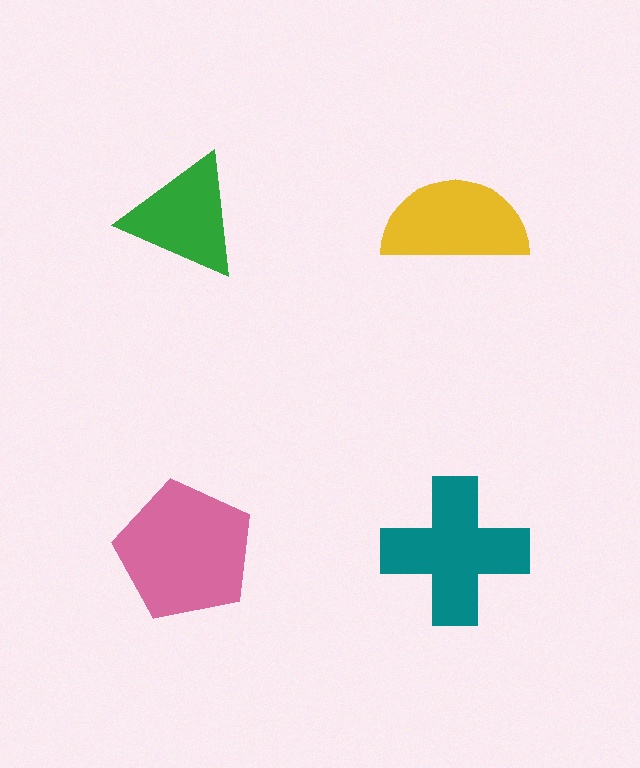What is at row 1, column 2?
A yellow semicircle.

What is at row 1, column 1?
A green triangle.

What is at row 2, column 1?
A pink pentagon.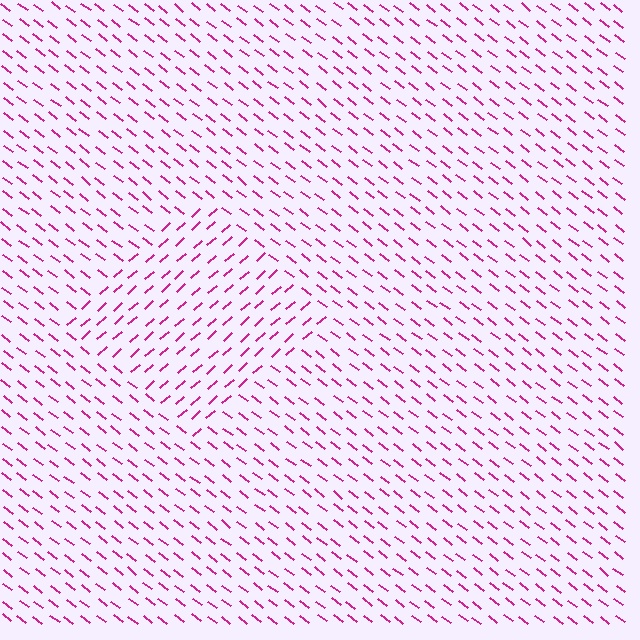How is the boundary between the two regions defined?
The boundary is defined purely by a change in line orientation (approximately 79 degrees difference). All lines are the same color and thickness.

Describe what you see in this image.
The image is filled with small magenta line segments. A diamond region in the image has lines oriented differently from the surrounding lines, creating a visible texture boundary.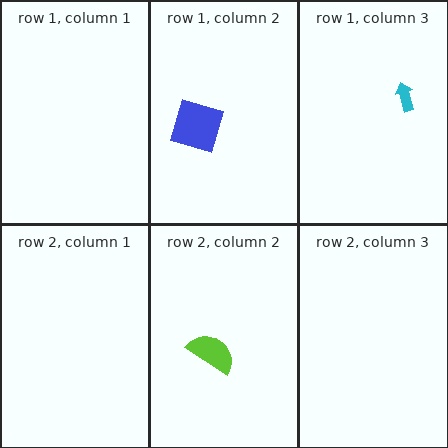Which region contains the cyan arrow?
The row 1, column 3 region.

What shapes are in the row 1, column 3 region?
The cyan arrow.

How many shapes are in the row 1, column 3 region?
1.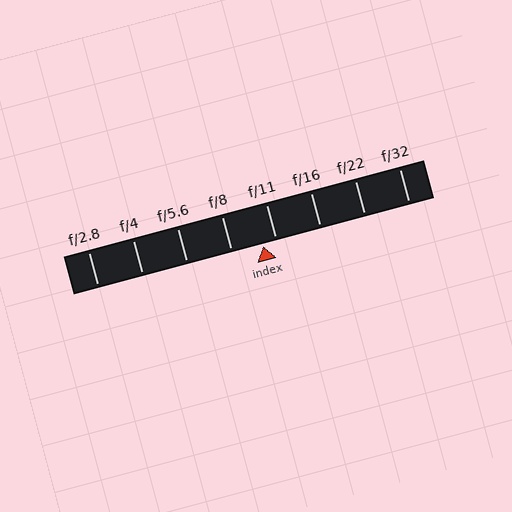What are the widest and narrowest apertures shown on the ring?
The widest aperture shown is f/2.8 and the narrowest is f/32.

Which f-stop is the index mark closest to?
The index mark is closest to f/11.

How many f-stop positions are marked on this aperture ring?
There are 8 f-stop positions marked.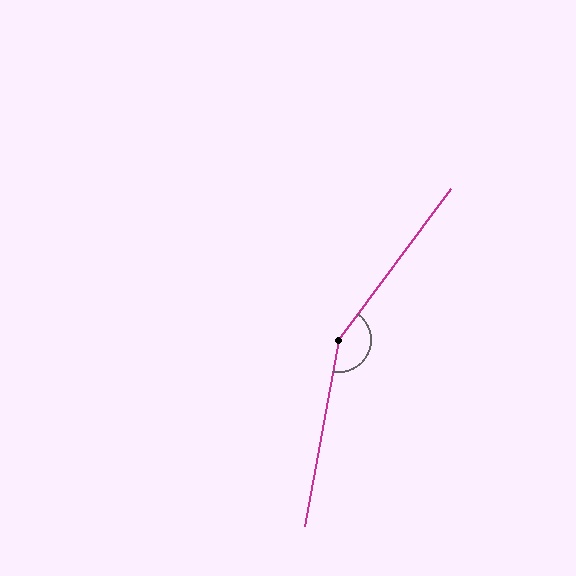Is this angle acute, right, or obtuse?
It is obtuse.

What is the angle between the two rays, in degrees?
Approximately 154 degrees.